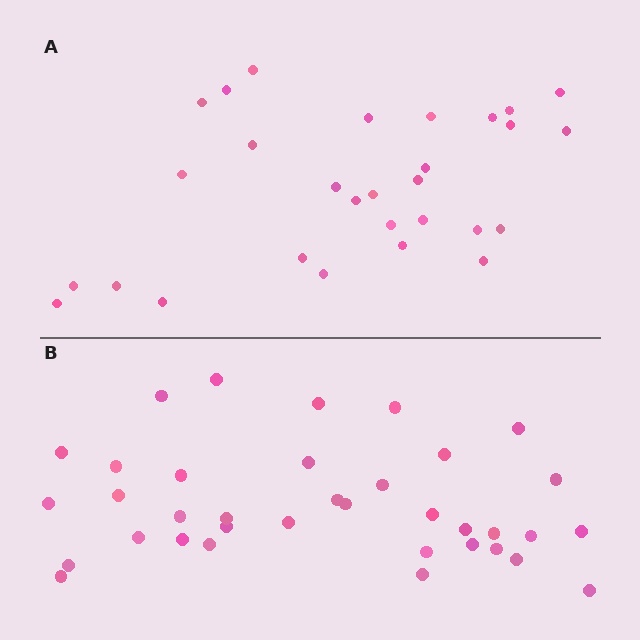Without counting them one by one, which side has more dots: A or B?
Region B (the bottom region) has more dots.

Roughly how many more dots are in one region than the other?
Region B has roughly 8 or so more dots than region A.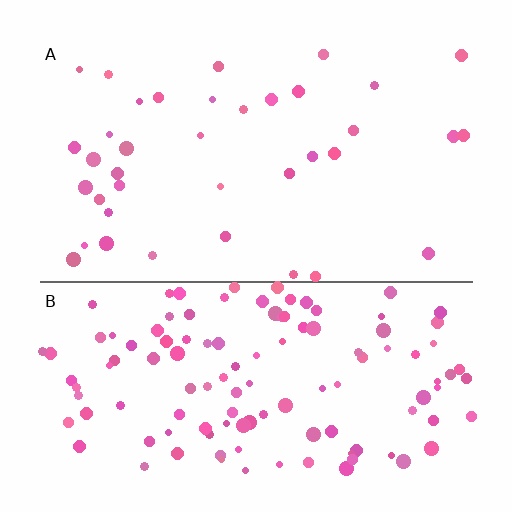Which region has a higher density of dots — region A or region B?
B (the bottom).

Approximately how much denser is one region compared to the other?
Approximately 3.3× — region B over region A.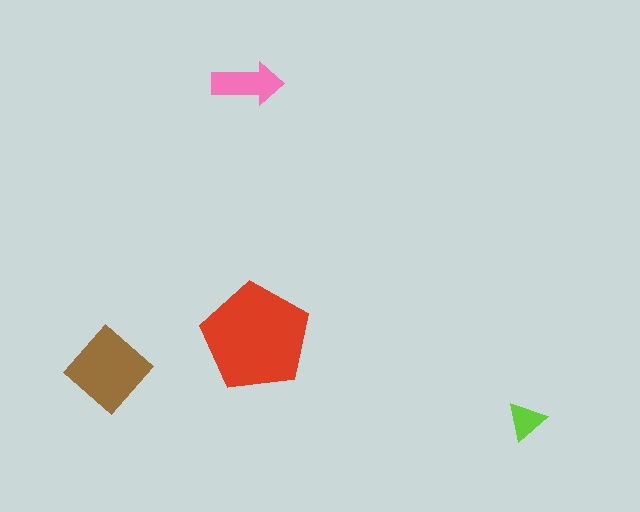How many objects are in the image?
There are 4 objects in the image.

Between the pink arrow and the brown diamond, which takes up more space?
The brown diamond.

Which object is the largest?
The red pentagon.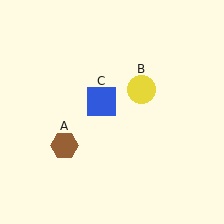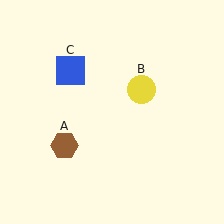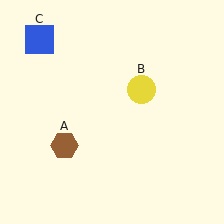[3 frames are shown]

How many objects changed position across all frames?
1 object changed position: blue square (object C).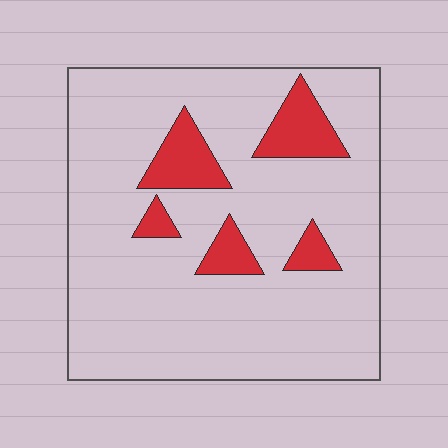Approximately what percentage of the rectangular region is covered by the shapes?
Approximately 15%.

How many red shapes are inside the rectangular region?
5.